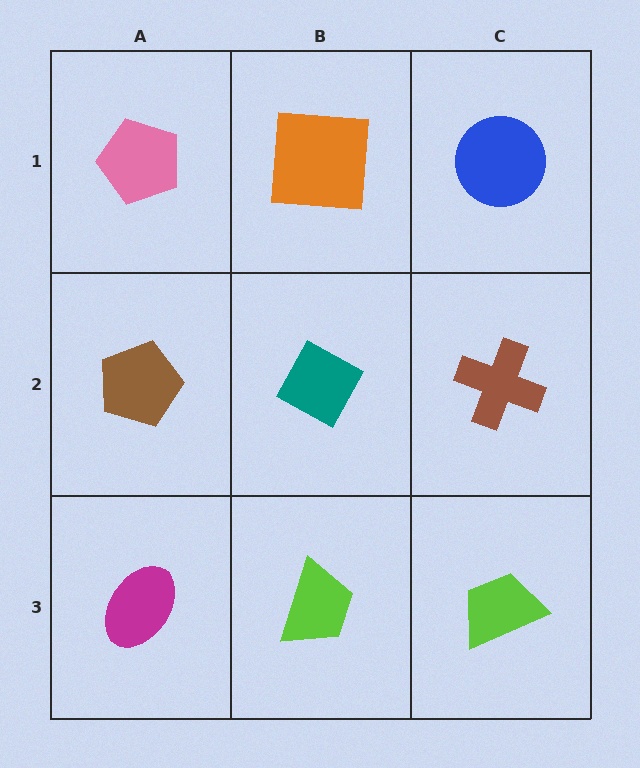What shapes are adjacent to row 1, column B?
A teal diamond (row 2, column B), a pink pentagon (row 1, column A), a blue circle (row 1, column C).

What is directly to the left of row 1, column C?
An orange square.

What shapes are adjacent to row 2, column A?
A pink pentagon (row 1, column A), a magenta ellipse (row 3, column A), a teal diamond (row 2, column B).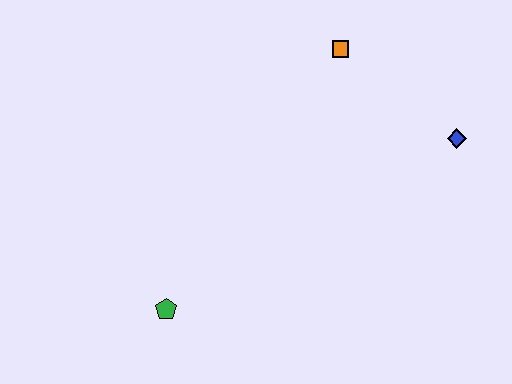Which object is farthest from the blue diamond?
The green pentagon is farthest from the blue diamond.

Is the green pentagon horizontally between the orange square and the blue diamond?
No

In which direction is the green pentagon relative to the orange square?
The green pentagon is below the orange square.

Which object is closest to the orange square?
The blue diamond is closest to the orange square.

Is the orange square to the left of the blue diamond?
Yes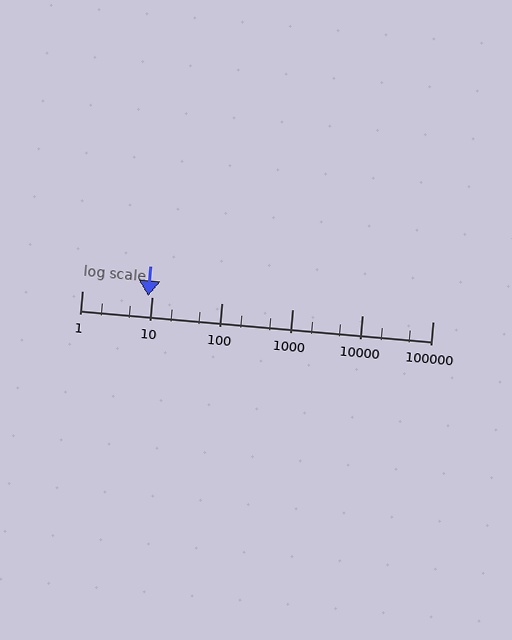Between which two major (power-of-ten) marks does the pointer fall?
The pointer is between 1 and 10.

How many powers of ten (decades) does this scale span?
The scale spans 5 decades, from 1 to 100000.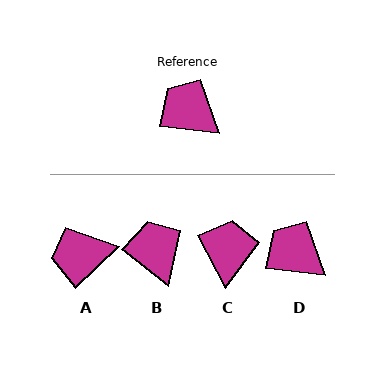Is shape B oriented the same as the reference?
No, it is off by about 30 degrees.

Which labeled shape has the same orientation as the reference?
D.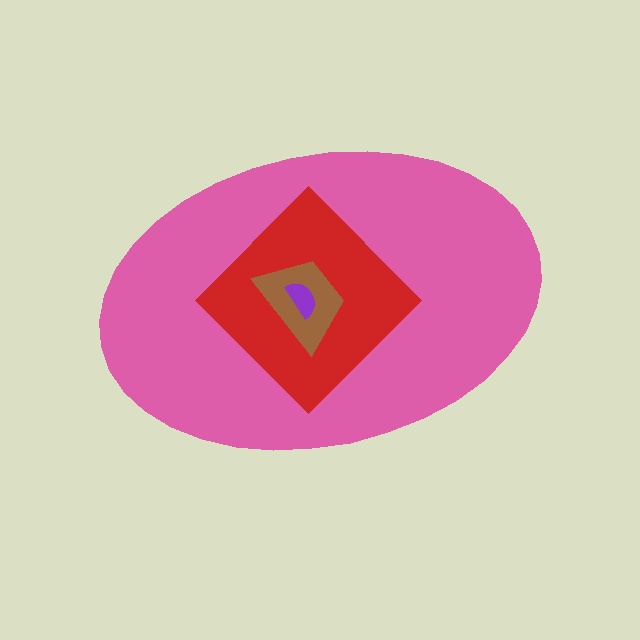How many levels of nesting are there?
4.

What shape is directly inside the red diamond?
The brown trapezoid.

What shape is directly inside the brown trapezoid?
The purple semicircle.